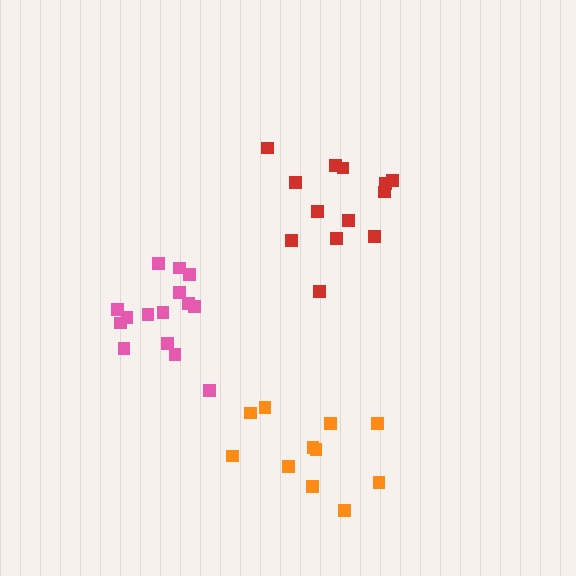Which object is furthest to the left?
The pink cluster is leftmost.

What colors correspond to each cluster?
The clusters are colored: pink, orange, red.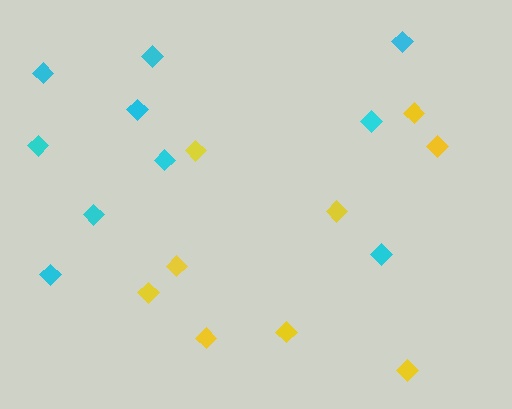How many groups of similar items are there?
There are 2 groups: one group of cyan diamonds (10) and one group of yellow diamonds (9).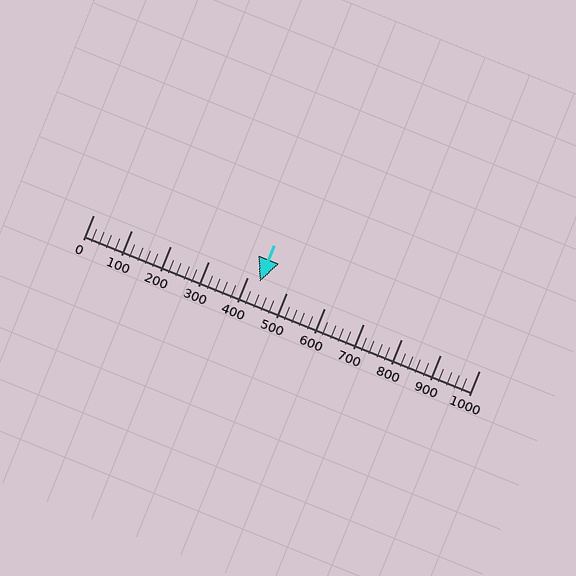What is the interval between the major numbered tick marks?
The major tick marks are spaced 100 units apart.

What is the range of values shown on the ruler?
The ruler shows values from 0 to 1000.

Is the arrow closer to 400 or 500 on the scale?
The arrow is closer to 400.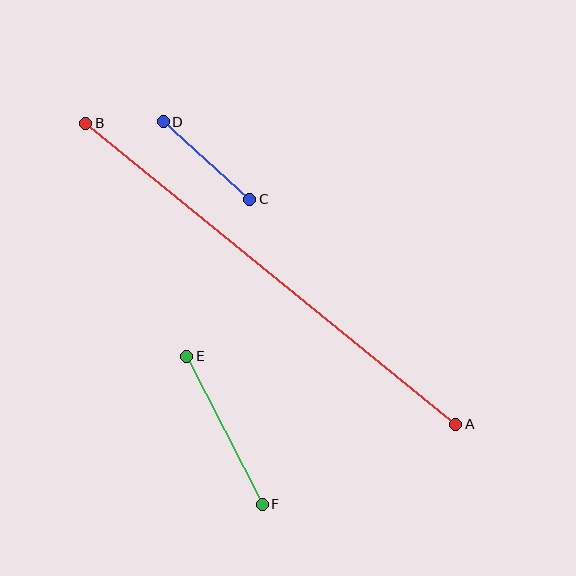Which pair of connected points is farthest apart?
Points A and B are farthest apart.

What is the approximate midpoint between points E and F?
The midpoint is at approximately (225, 430) pixels.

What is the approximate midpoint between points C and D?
The midpoint is at approximately (207, 160) pixels.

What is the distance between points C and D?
The distance is approximately 117 pixels.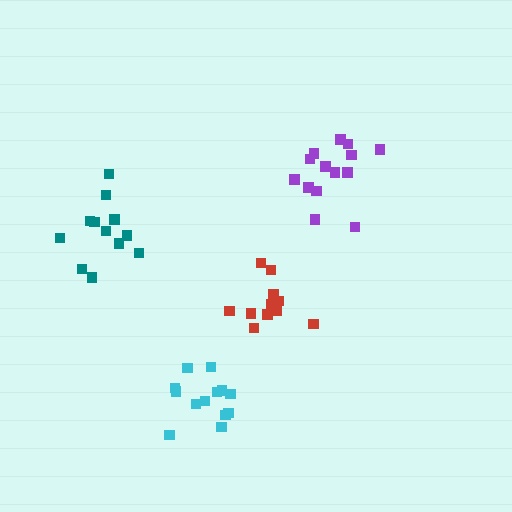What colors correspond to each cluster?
The clusters are colored: purple, red, teal, cyan.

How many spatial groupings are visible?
There are 4 spatial groupings.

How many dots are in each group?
Group 1: 15 dots, Group 2: 11 dots, Group 3: 12 dots, Group 4: 14 dots (52 total).